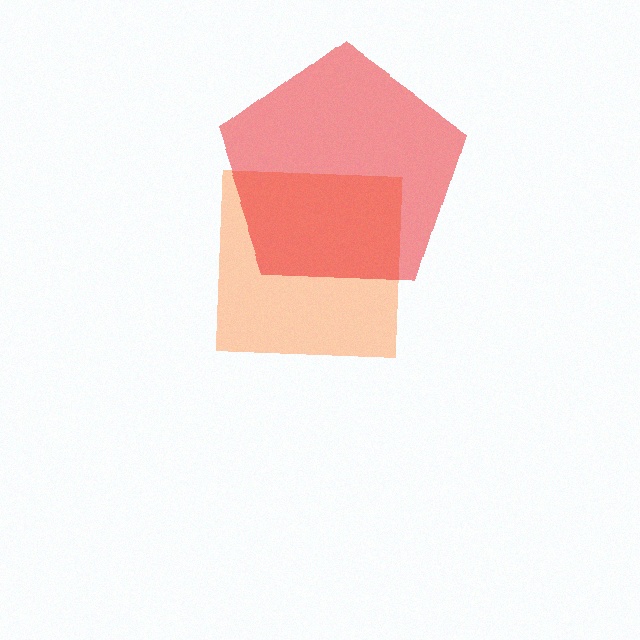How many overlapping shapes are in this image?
There are 2 overlapping shapes in the image.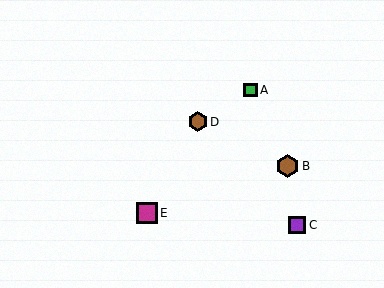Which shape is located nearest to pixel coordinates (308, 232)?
The purple square (labeled C) at (297, 225) is nearest to that location.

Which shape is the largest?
The brown hexagon (labeled B) is the largest.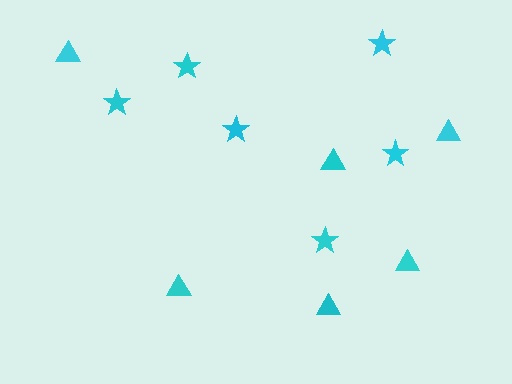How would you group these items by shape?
There are 2 groups: one group of triangles (6) and one group of stars (6).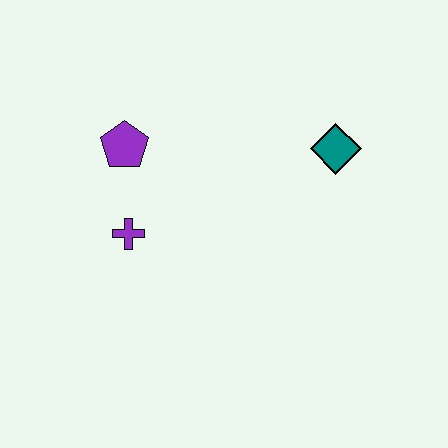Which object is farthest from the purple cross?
The teal diamond is farthest from the purple cross.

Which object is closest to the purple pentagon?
The purple cross is closest to the purple pentagon.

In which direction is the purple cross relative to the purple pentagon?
The purple cross is below the purple pentagon.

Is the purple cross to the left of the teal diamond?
Yes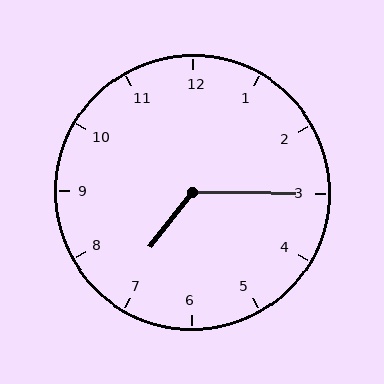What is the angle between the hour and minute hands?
Approximately 128 degrees.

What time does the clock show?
7:15.